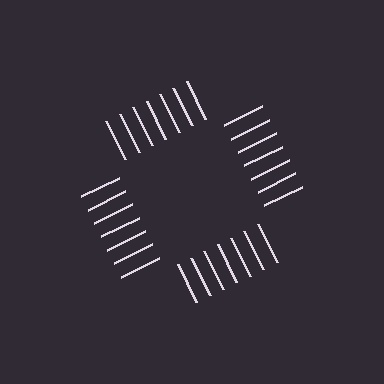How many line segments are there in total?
28 — 7 along each of the 4 edges.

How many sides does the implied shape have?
4 sides — the line-ends trace a square.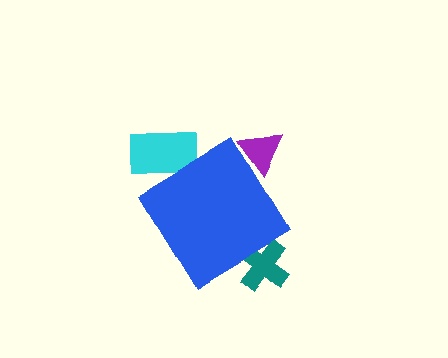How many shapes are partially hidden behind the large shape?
3 shapes are partially hidden.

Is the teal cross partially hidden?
Yes, the teal cross is partially hidden behind the blue diamond.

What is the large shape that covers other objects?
A blue diamond.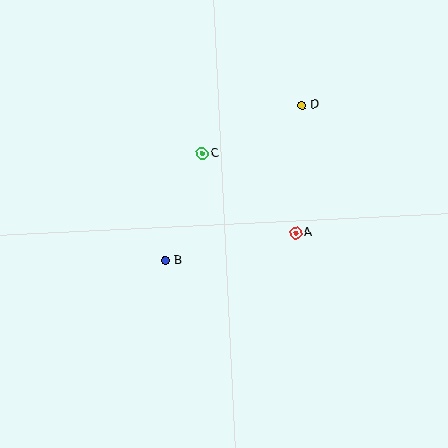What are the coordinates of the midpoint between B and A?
The midpoint between B and A is at (231, 247).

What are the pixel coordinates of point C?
Point C is at (202, 154).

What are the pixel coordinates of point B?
Point B is at (165, 261).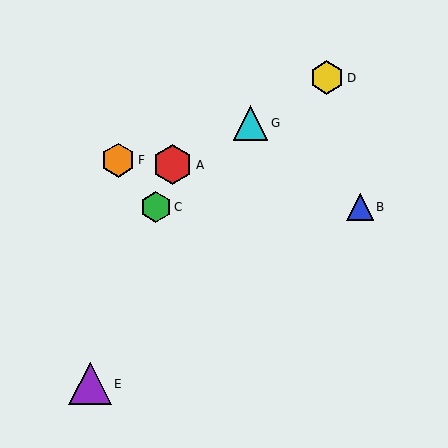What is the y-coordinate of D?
Object D is at y≈78.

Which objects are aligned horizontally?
Objects B, C are aligned horizontally.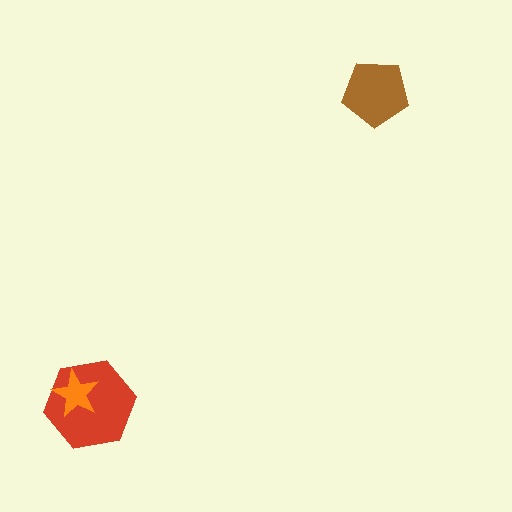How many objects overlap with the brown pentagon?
0 objects overlap with the brown pentagon.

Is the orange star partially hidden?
No, no other shape covers it.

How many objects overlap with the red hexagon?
1 object overlaps with the red hexagon.